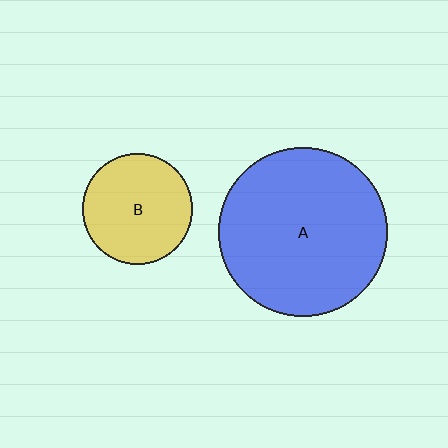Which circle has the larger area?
Circle A (blue).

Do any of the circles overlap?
No, none of the circles overlap.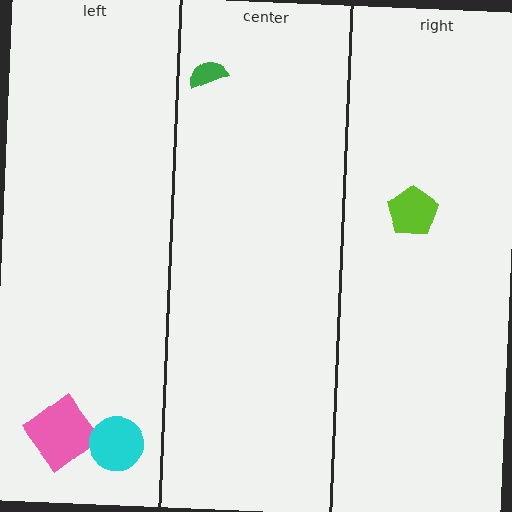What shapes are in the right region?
The lime pentagon.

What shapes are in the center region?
The green semicircle.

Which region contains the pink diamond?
The left region.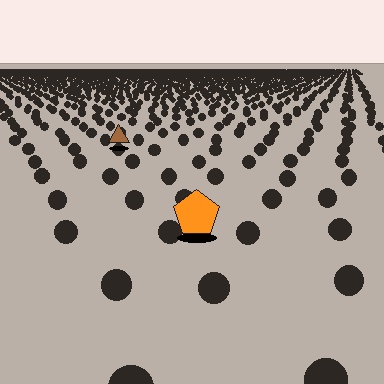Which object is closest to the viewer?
The orange pentagon is closest. The texture marks near it are larger and more spread out.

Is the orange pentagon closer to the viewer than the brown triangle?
Yes. The orange pentagon is closer — you can tell from the texture gradient: the ground texture is coarser near it.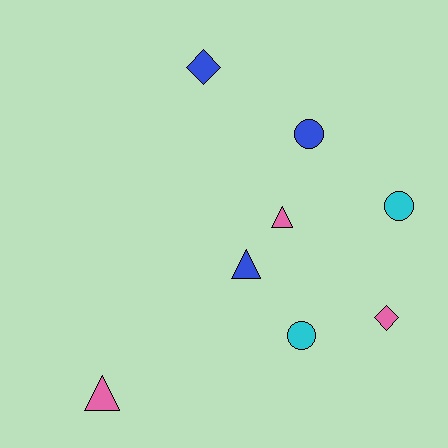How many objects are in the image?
There are 8 objects.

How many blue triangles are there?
There is 1 blue triangle.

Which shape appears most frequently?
Circle, with 3 objects.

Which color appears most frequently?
Blue, with 3 objects.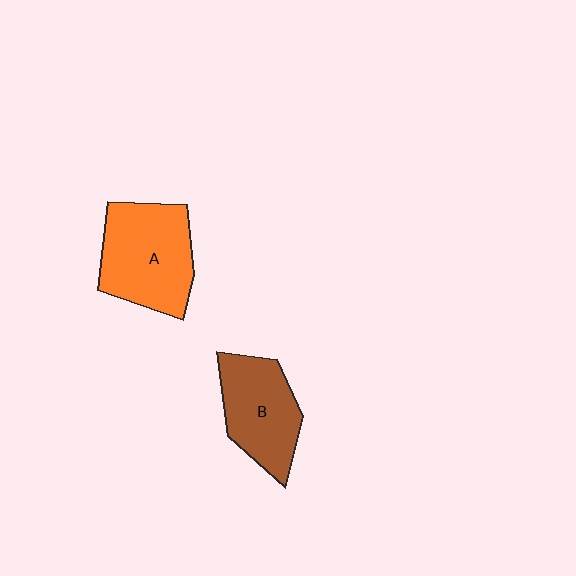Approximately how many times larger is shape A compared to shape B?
Approximately 1.2 times.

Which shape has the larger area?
Shape A (orange).